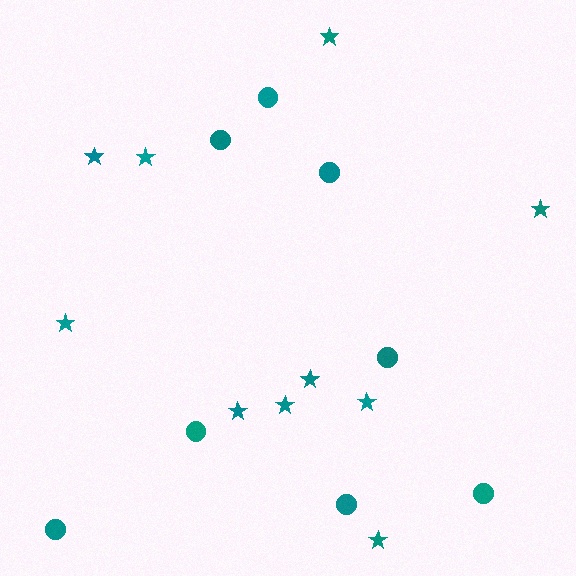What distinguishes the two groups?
There are 2 groups: one group of circles (8) and one group of stars (10).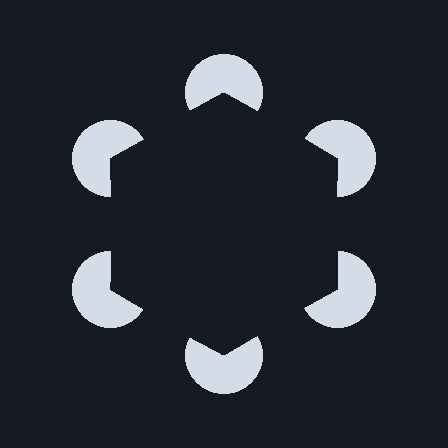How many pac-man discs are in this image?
There are 6 — one at each vertex of the illusory hexagon.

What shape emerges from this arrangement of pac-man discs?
An illusory hexagon — its edges are inferred from the aligned wedge cuts in the pac-man discs, not physically drawn.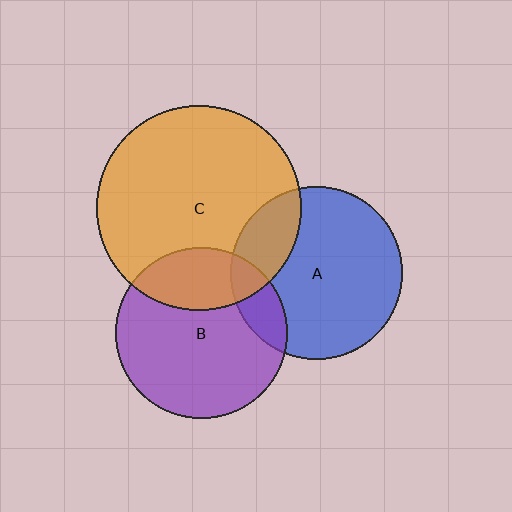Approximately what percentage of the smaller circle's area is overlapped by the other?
Approximately 25%.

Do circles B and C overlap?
Yes.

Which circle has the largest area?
Circle C (orange).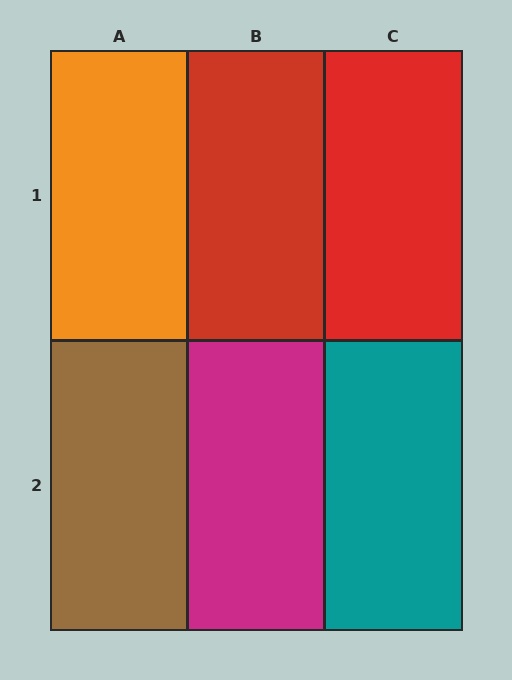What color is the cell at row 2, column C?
Teal.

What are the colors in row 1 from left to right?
Orange, red, red.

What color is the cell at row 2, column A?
Brown.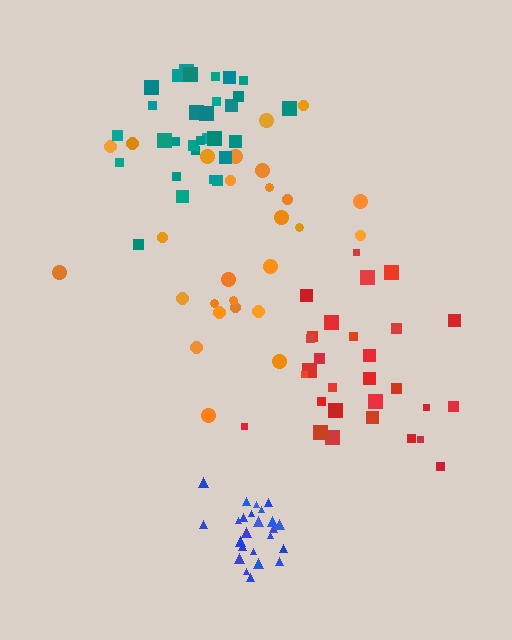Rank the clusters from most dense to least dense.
blue, teal, red, orange.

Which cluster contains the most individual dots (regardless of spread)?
Teal (30).